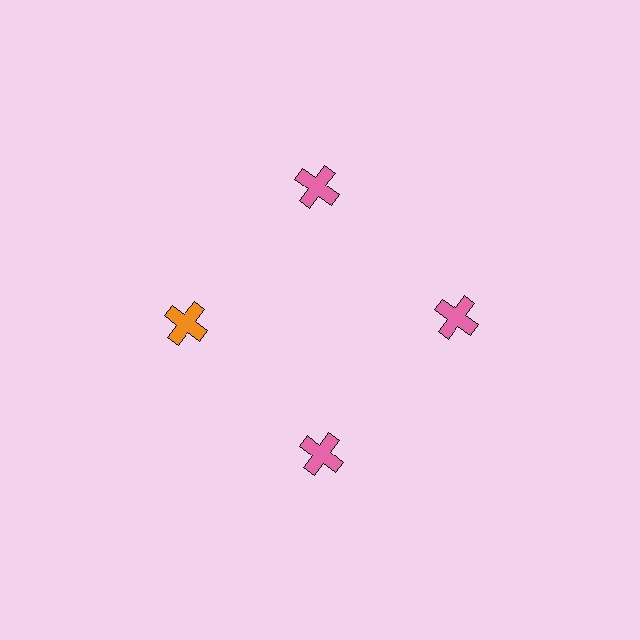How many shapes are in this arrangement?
There are 4 shapes arranged in a ring pattern.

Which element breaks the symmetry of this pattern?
The orange cross at roughly the 9 o'clock position breaks the symmetry. All other shapes are pink crosses.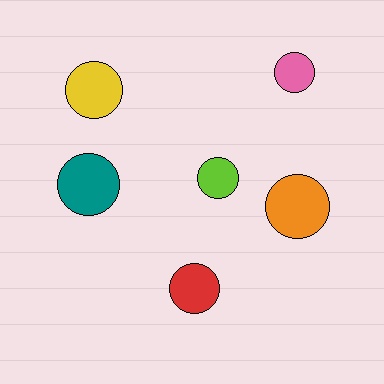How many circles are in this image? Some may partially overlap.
There are 6 circles.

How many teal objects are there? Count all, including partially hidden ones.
There is 1 teal object.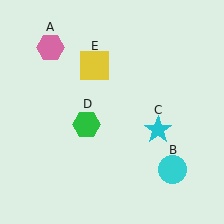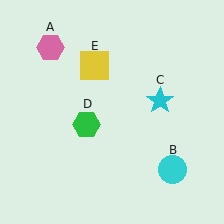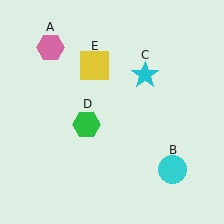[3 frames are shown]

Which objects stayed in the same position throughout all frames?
Pink hexagon (object A) and cyan circle (object B) and green hexagon (object D) and yellow square (object E) remained stationary.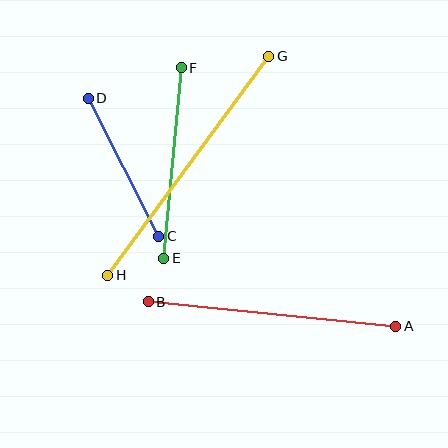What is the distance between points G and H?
The distance is approximately 272 pixels.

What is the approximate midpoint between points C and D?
The midpoint is at approximately (124, 167) pixels.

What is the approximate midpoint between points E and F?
The midpoint is at approximately (172, 163) pixels.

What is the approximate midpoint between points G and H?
The midpoint is at approximately (188, 166) pixels.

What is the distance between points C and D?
The distance is approximately 155 pixels.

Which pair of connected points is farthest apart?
Points G and H are farthest apart.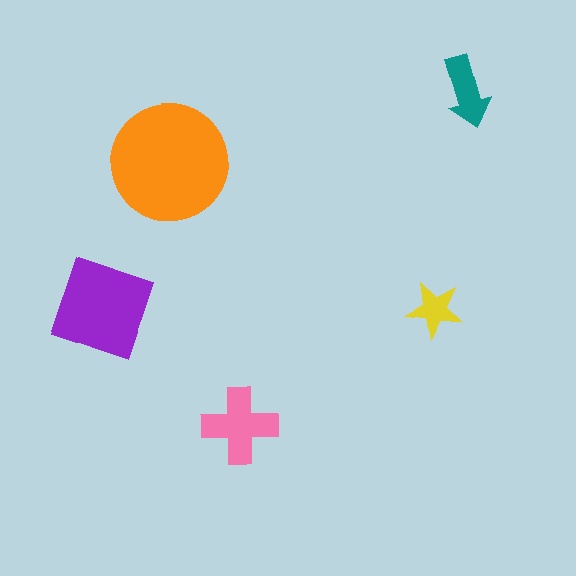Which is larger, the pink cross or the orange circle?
The orange circle.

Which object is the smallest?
The yellow star.